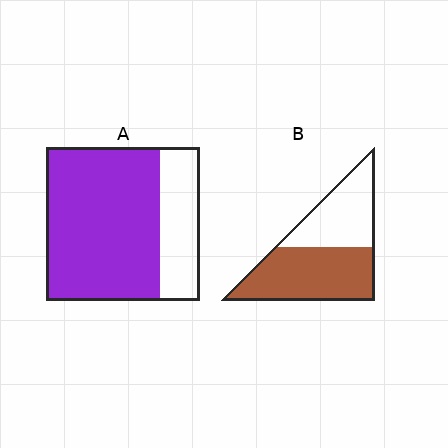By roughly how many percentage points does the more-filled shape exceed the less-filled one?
By roughly 15 percentage points (A over B).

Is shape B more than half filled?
Yes.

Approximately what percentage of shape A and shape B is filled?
A is approximately 75% and B is approximately 60%.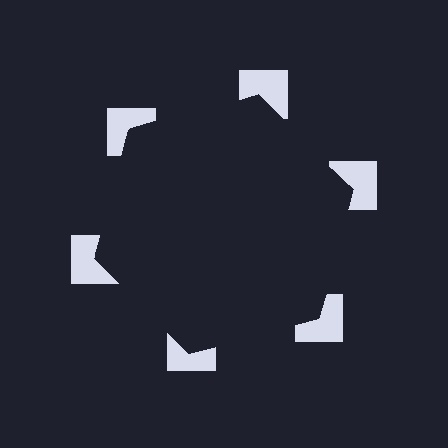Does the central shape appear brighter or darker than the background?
It typically appears slightly darker than the background, even though no actual brightness change is drawn.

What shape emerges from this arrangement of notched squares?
An illusory hexagon — its edges are inferred from the aligned wedge cuts in the notched squares, not physically drawn.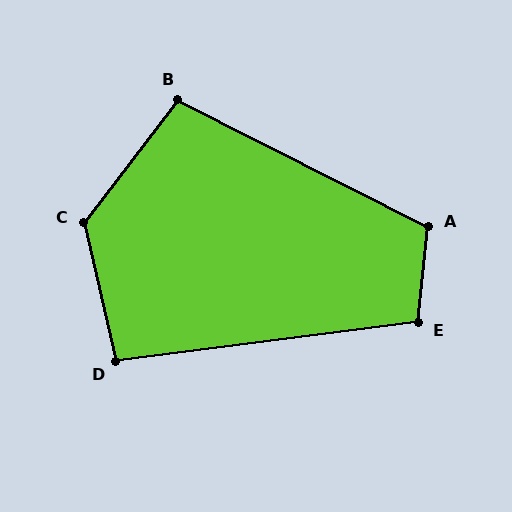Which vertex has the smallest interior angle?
D, at approximately 96 degrees.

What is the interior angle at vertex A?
Approximately 111 degrees (obtuse).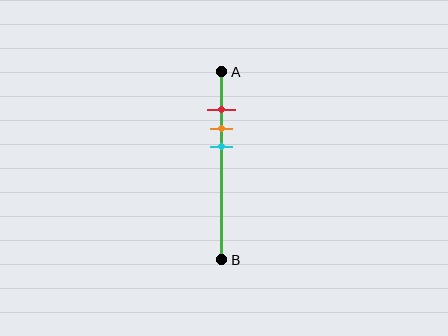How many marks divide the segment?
There are 3 marks dividing the segment.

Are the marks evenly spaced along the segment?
Yes, the marks are approximately evenly spaced.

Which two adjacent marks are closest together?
The red and orange marks are the closest adjacent pair.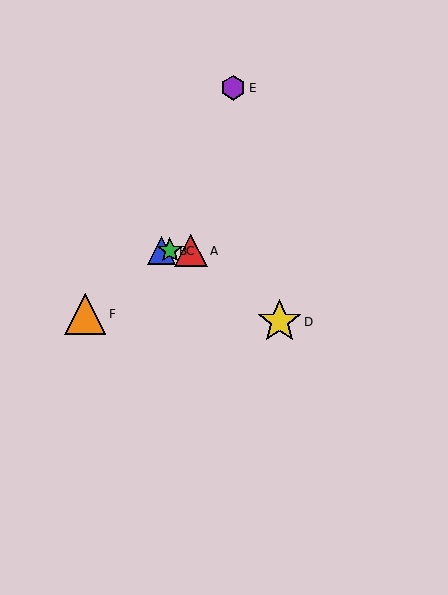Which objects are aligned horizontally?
Objects A, B, C are aligned horizontally.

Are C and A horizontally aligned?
Yes, both are at y≈251.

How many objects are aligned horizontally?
3 objects (A, B, C) are aligned horizontally.